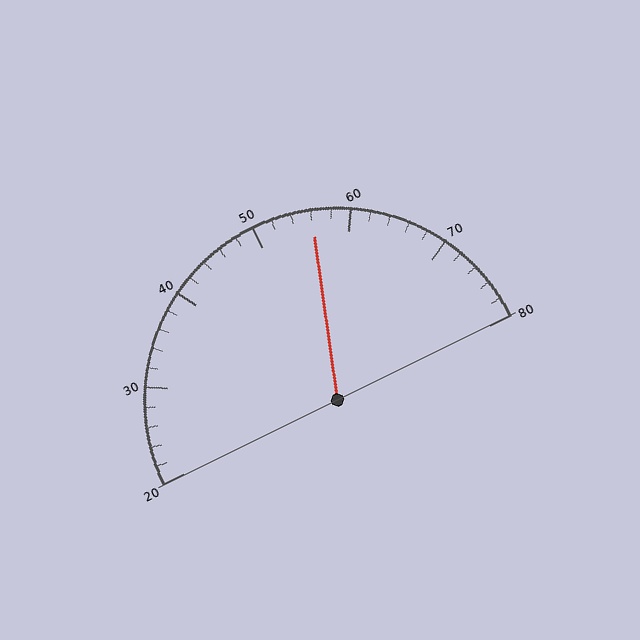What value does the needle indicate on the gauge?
The needle indicates approximately 56.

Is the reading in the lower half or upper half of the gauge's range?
The reading is in the upper half of the range (20 to 80).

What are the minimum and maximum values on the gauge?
The gauge ranges from 20 to 80.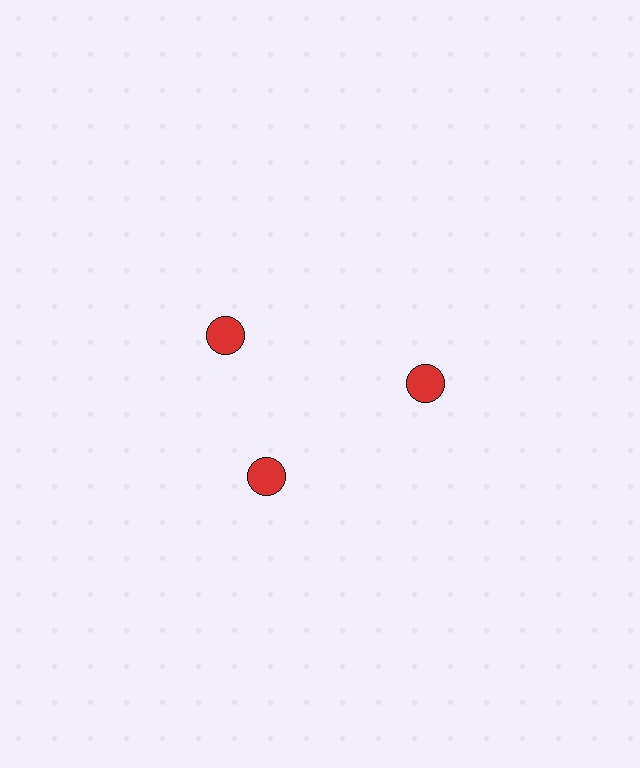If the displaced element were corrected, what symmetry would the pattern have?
It would have 3-fold rotational symmetry — the pattern would map onto itself every 120 degrees.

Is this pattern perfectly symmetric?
No. The 3 red circles are arranged in a ring, but one element near the 11 o'clock position is rotated out of alignment along the ring, breaking the 3-fold rotational symmetry.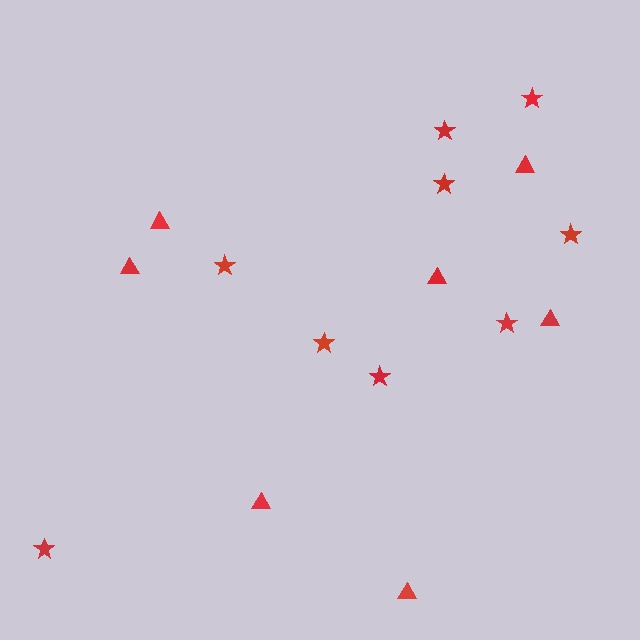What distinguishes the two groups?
There are 2 groups: one group of triangles (7) and one group of stars (9).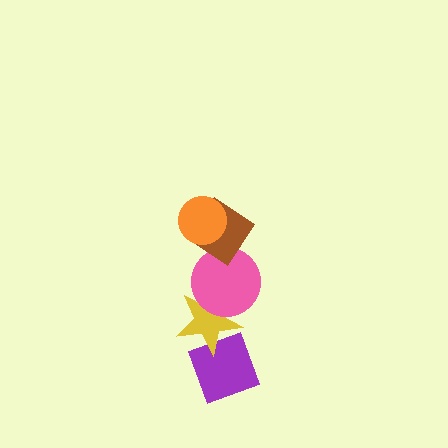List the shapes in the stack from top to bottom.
From top to bottom: the orange circle, the brown diamond, the pink circle, the yellow star, the purple diamond.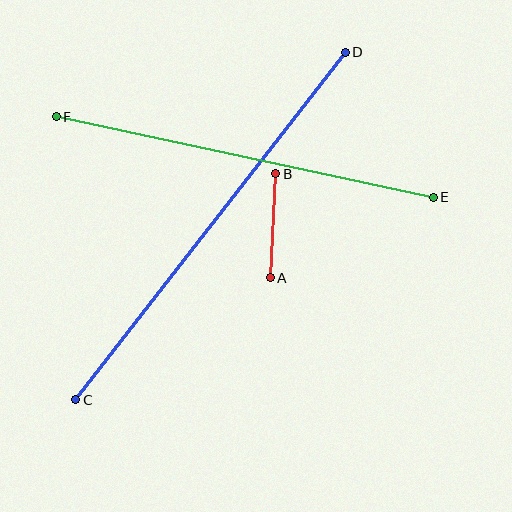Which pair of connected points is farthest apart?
Points C and D are farthest apart.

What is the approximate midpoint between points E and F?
The midpoint is at approximately (245, 157) pixels.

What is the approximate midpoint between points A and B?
The midpoint is at approximately (273, 226) pixels.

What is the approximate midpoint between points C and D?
The midpoint is at approximately (210, 226) pixels.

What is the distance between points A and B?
The distance is approximately 104 pixels.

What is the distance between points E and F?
The distance is approximately 385 pixels.